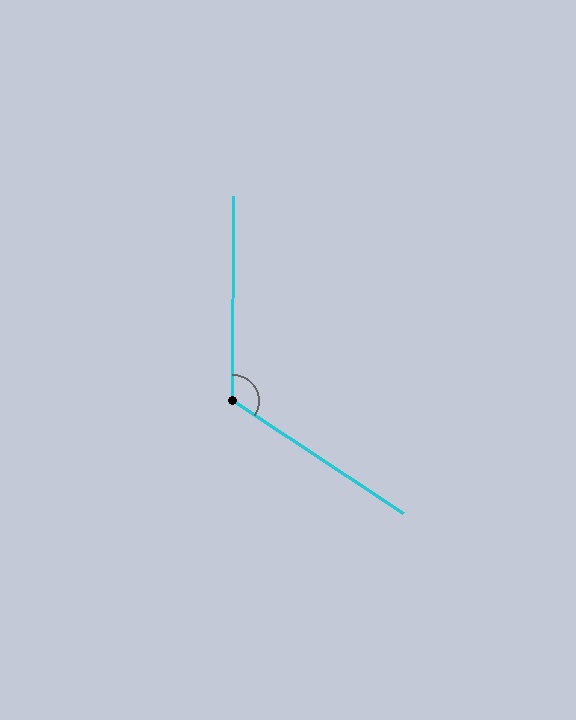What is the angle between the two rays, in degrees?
Approximately 123 degrees.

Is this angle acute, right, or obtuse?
It is obtuse.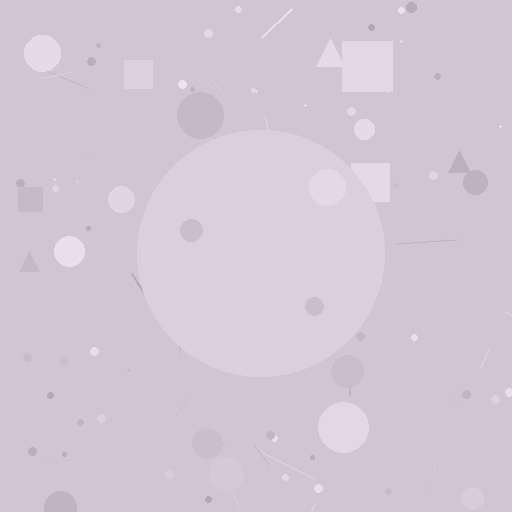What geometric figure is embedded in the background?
A circle is embedded in the background.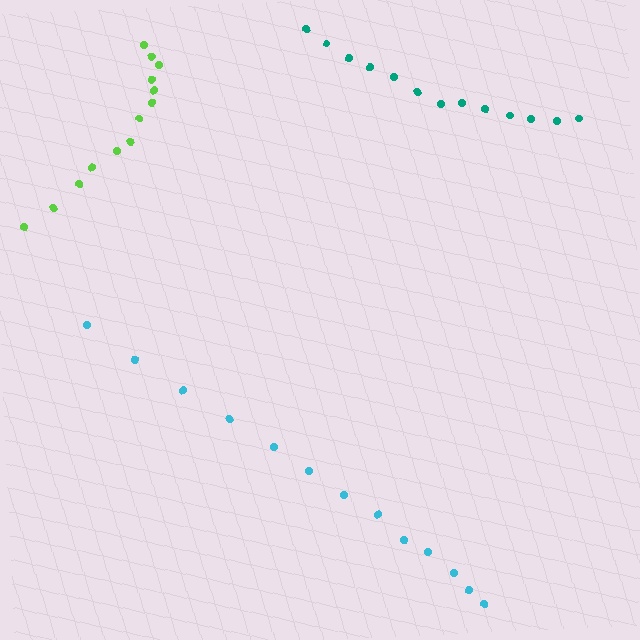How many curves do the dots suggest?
There are 3 distinct paths.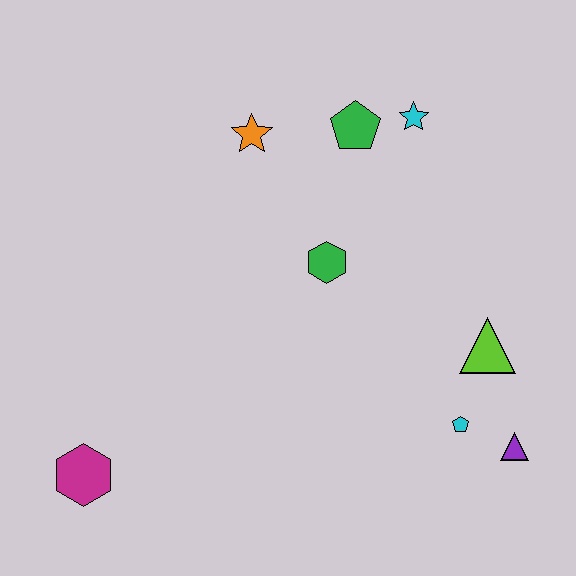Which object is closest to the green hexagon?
The green pentagon is closest to the green hexagon.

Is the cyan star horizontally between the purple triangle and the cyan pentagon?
No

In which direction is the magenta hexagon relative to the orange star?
The magenta hexagon is below the orange star.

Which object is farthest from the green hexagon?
The magenta hexagon is farthest from the green hexagon.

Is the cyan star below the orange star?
No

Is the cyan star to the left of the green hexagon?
No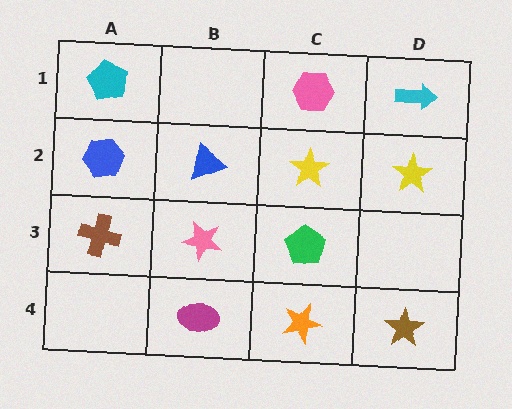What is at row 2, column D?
A yellow star.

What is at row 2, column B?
A blue triangle.